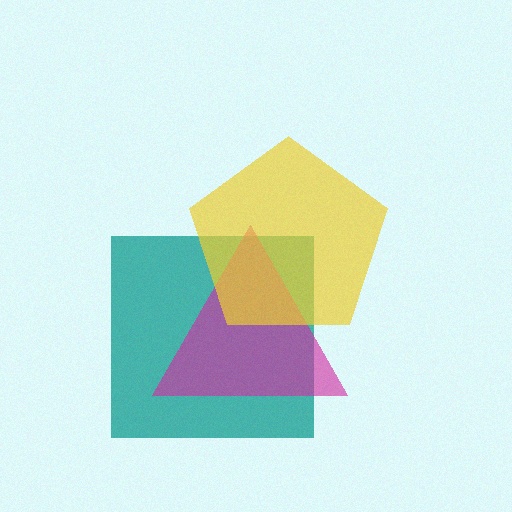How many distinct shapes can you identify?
There are 3 distinct shapes: a teal square, a magenta triangle, a yellow pentagon.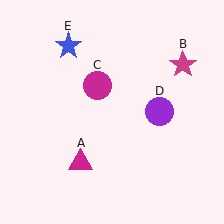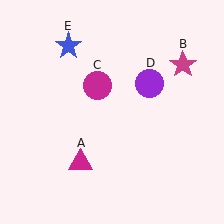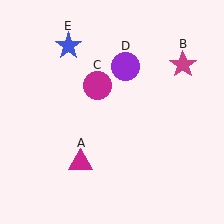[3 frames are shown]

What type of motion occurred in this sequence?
The purple circle (object D) rotated counterclockwise around the center of the scene.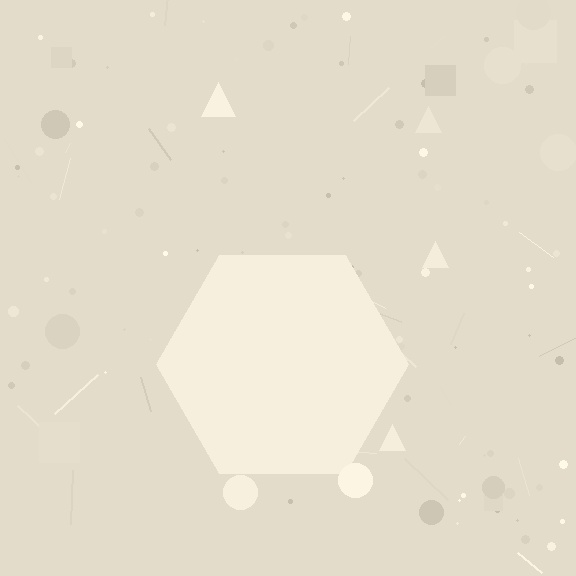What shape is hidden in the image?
A hexagon is hidden in the image.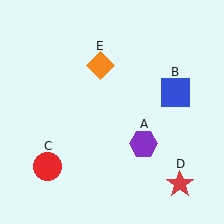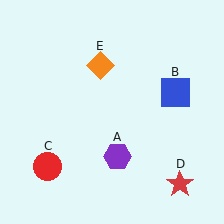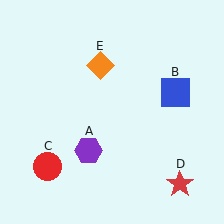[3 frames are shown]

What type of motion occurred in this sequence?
The purple hexagon (object A) rotated clockwise around the center of the scene.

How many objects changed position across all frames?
1 object changed position: purple hexagon (object A).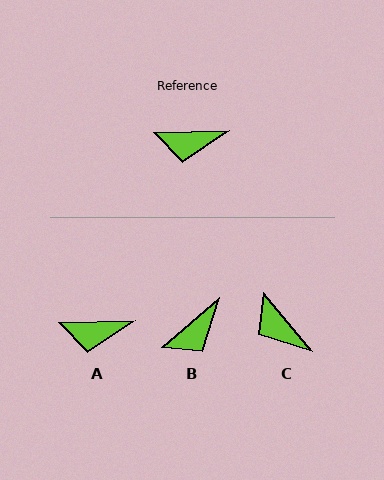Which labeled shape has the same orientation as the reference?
A.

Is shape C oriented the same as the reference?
No, it is off by about 51 degrees.